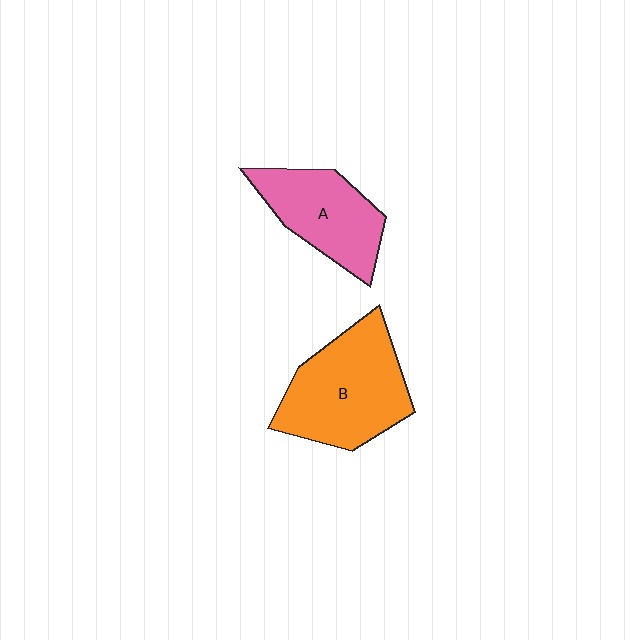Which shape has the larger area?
Shape B (orange).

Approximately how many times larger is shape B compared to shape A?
Approximately 1.4 times.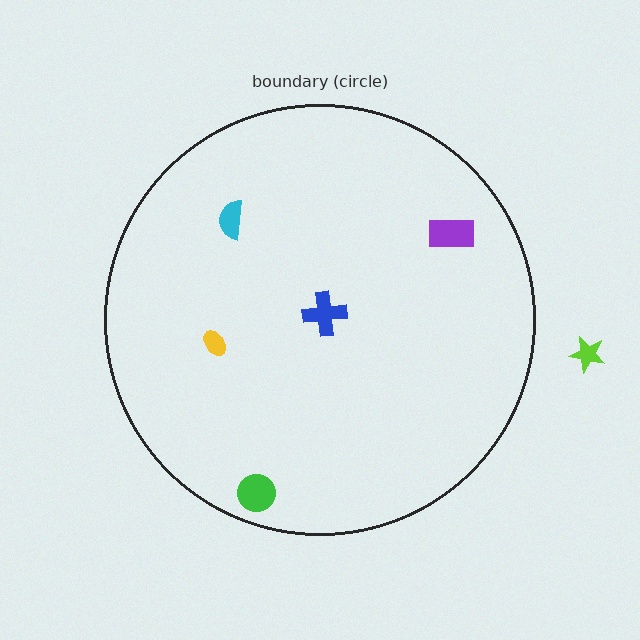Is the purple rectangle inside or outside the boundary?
Inside.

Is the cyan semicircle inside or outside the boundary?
Inside.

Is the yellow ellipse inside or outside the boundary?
Inside.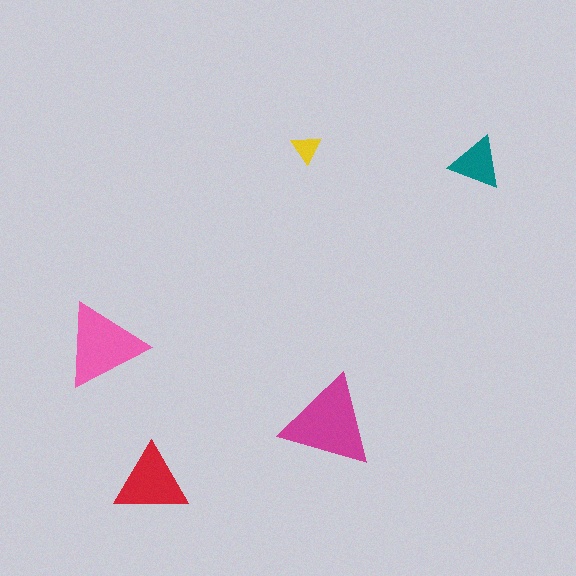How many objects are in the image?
There are 5 objects in the image.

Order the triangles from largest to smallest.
the magenta one, the pink one, the red one, the teal one, the yellow one.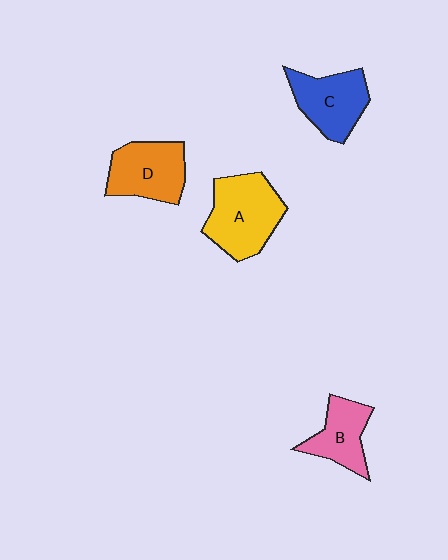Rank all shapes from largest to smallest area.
From largest to smallest: A (yellow), D (orange), C (blue), B (pink).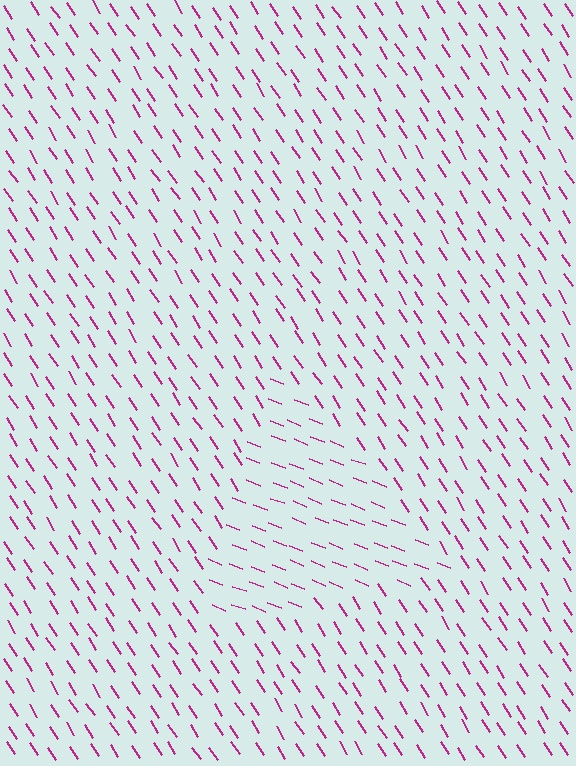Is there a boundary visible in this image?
Yes, there is a texture boundary formed by a change in line orientation.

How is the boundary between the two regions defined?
The boundary is defined purely by a change in line orientation (approximately 35 degrees difference). All lines are the same color and thickness.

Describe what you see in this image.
The image is filled with small magenta line segments. A triangle region in the image has lines oriented differently from the surrounding lines, creating a visible texture boundary.